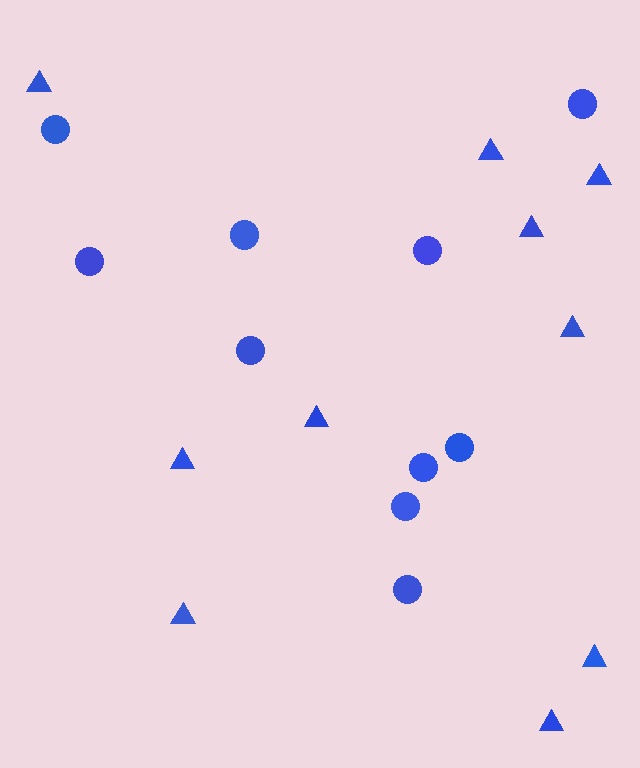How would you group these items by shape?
There are 2 groups: one group of triangles (10) and one group of circles (10).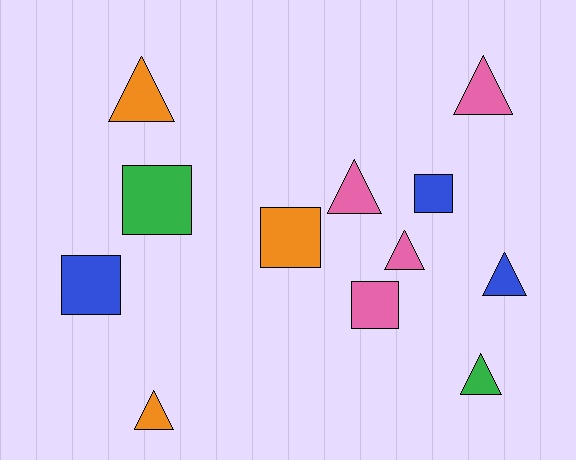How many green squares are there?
There is 1 green square.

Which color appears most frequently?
Pink, with 4 objects.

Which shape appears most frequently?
Triangle, with 7 objects.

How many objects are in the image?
There are 12 objects.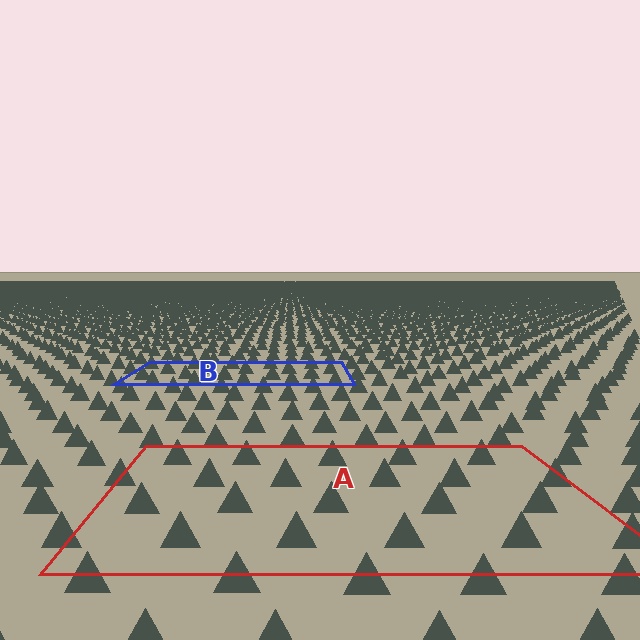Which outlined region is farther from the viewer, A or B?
Region B is farther from the viewer — the texture elements inside it appear smaller and more densely packed.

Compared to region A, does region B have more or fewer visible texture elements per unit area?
Region B has more texture elements per unit area — they are packed more densely because it is farther away.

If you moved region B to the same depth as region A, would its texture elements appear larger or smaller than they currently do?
They would appear larger. At a closer depth, the same texture elements are projected at a bigger on-screen size.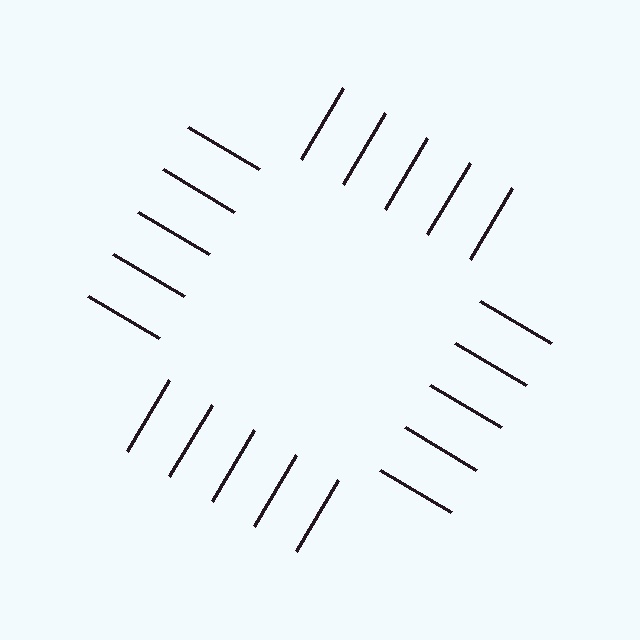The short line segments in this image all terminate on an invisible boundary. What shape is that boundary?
An illusory square — the line segments terminate on its edges but no continuous stroke is drawn.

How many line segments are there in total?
20 — 5 along each of the 4 edges.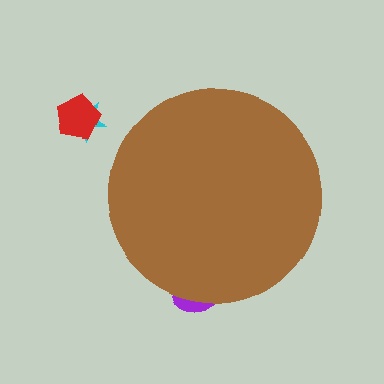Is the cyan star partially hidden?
No, the cyan star is fully visible.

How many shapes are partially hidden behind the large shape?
1 shape is partially hidden.